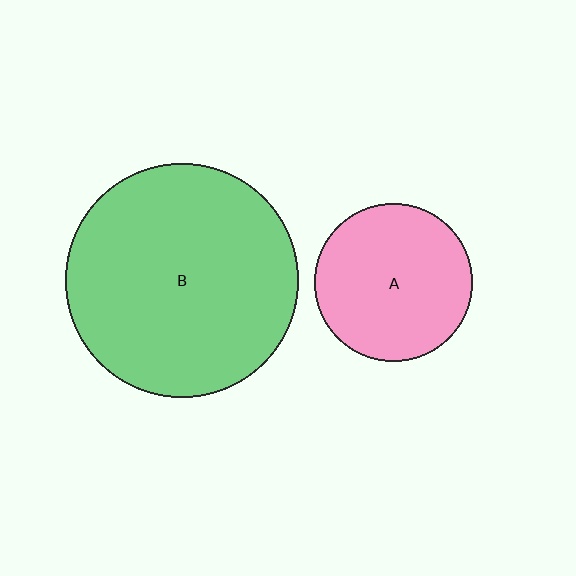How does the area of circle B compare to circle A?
Approximately 2.2 times.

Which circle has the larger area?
Circle B (green).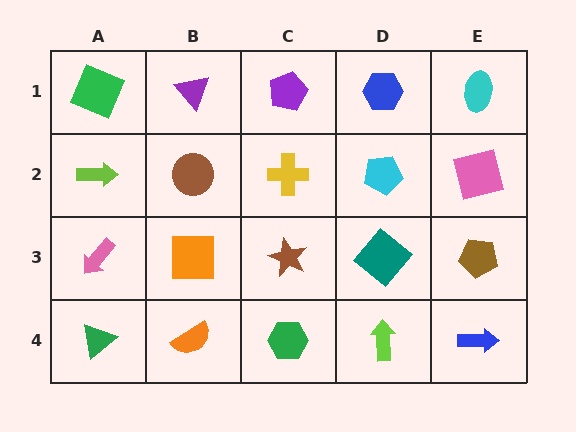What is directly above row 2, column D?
A blue hexagon.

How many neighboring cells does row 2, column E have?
3.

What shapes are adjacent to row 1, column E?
A pink square (row 2, column E), a blue hexagon (row 1, column D).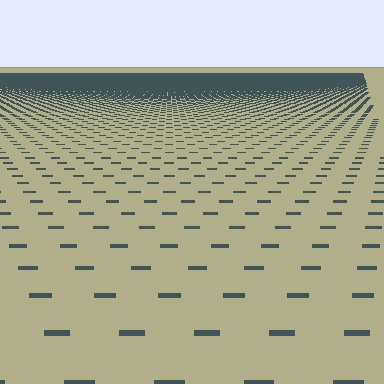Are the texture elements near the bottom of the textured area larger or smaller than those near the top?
Larger. Near the bottom, elements are closer to the viewer and appear at a bigger on-screen size.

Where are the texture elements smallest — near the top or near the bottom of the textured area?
Near the top.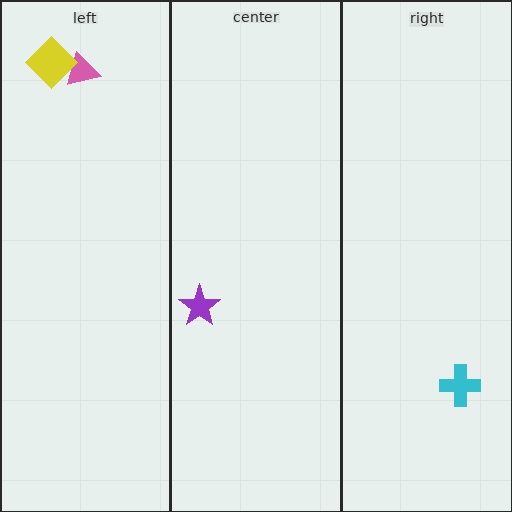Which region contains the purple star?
The center region.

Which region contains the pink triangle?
The left region.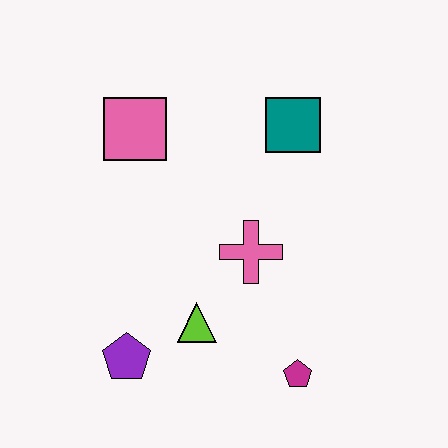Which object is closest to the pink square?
The teal square is closest to the pink square.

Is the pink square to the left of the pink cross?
Yes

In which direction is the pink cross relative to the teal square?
The pink cross is below the teal square.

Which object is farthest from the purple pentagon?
The teal square is farthest from the purple pentagon.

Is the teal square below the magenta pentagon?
No